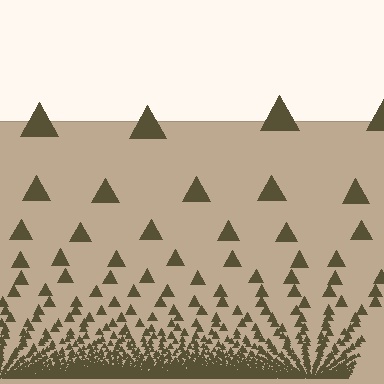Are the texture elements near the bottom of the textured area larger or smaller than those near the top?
Smaller. The gradient is inverted — elements near the bottom are smaller and denser.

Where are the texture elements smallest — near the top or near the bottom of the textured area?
Near the bottom.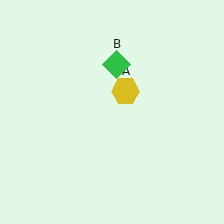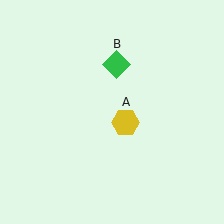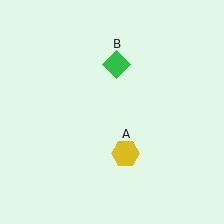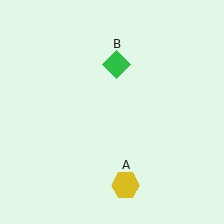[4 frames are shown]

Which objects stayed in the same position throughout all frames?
Green diamond (object B) remained stationary.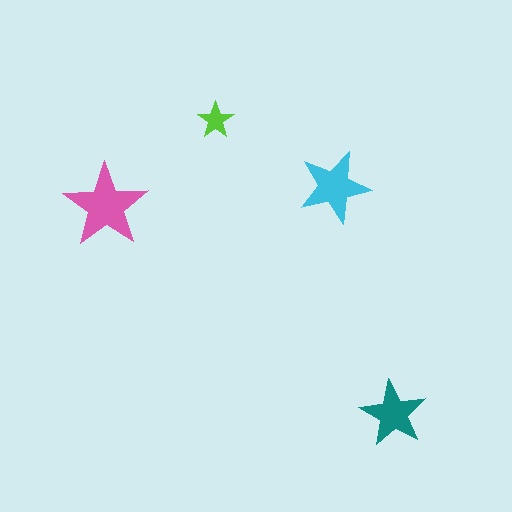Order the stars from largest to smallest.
the pink one, the cyan one, the teal one, the lime one.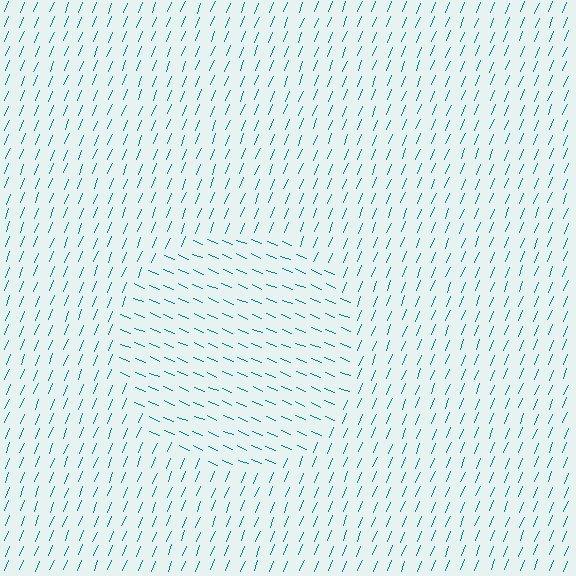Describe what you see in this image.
The image is filled with small teal line segments. A circle region in the image has lines oriented differently from the surrounding lines, creating a visible texture boundary.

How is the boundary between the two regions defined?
The boundary is defined purely by a change in line orientation (approximately 89 degrees difference). All lines are the same color and thickness.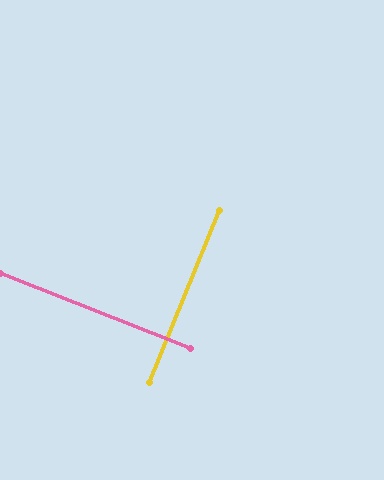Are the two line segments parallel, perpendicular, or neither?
Perpendicular — they meet at approximately 89°.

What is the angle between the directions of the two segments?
Approximately 89 degrees.